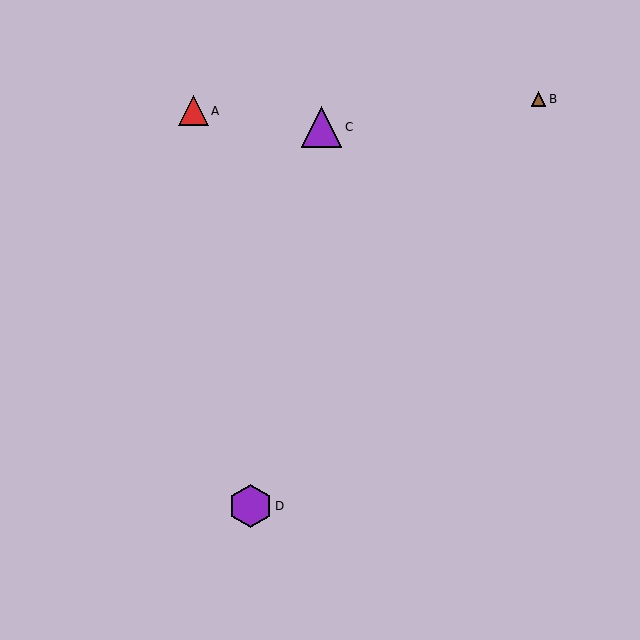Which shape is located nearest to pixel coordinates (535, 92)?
The brown triangle (labeled B) at (538, 99) is nearest to that location.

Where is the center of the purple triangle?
The center of the purple triangle is at (322, 127).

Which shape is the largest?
The purple hexagon (labeled D) is the largest.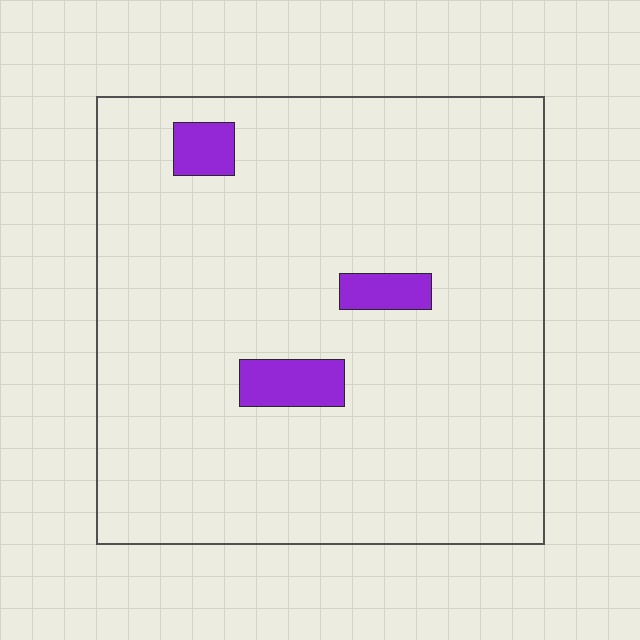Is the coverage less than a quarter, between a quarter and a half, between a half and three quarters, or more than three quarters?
Less than a quarter.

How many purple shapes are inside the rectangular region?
3.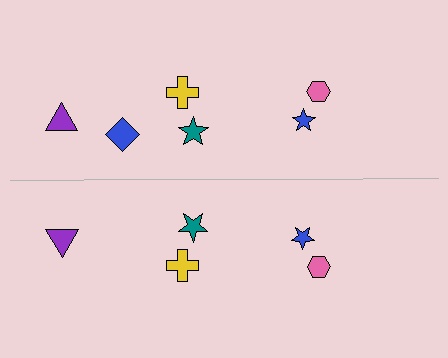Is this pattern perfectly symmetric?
No, the pattern is not perfectly symmetric. A blue diamond is missing from the bottom side.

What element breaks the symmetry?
A blue diamond is missing from the bottom side.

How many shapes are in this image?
There are 11 shapes in this image.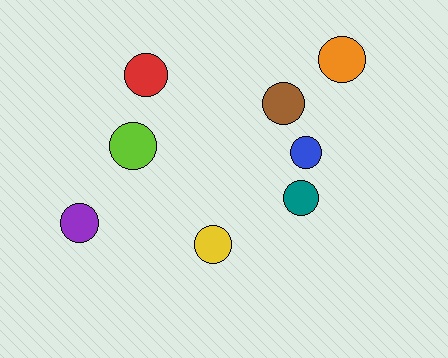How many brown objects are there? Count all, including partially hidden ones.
There is 1 brown object.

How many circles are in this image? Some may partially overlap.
There are 8 circles.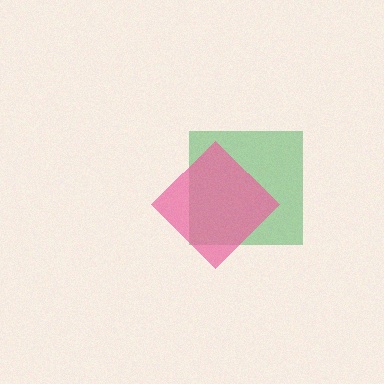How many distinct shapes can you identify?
There are 2 distinct shapes: a green square, a pink diamond.